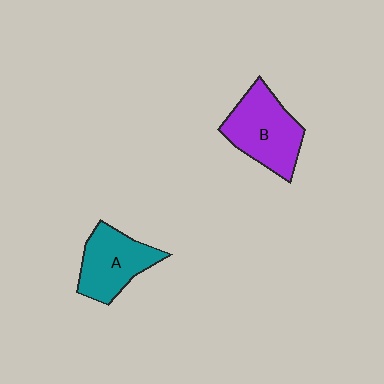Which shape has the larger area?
Shape B (purple).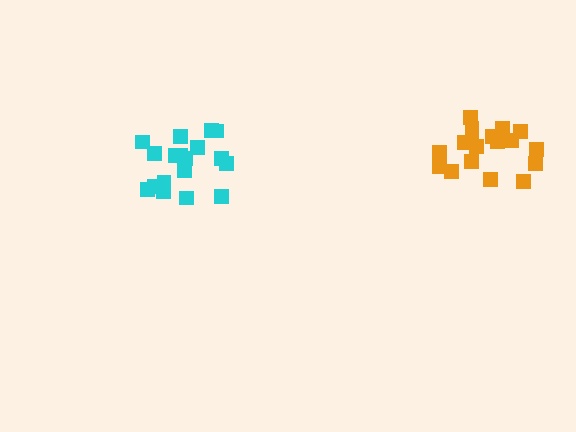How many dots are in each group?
Group 1: 18 dots, Group 2: 18 dots (36 total).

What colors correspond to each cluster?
The clusters are colored: orange, cyan.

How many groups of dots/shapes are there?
There are 2 groups.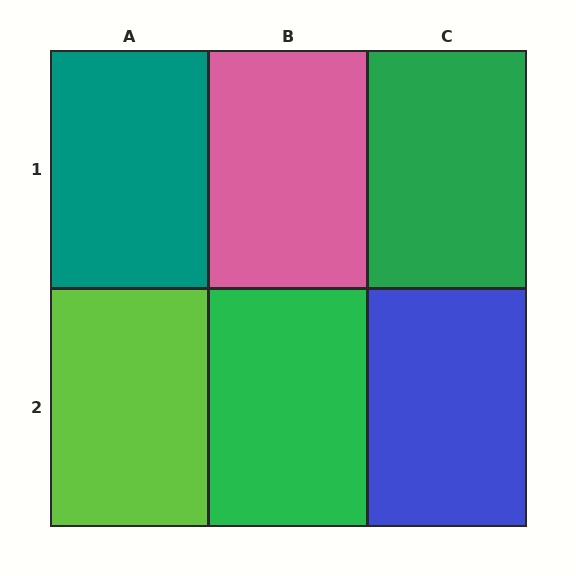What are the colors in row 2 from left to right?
Lime, green, blue.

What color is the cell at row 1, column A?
Teal.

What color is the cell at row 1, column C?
Green.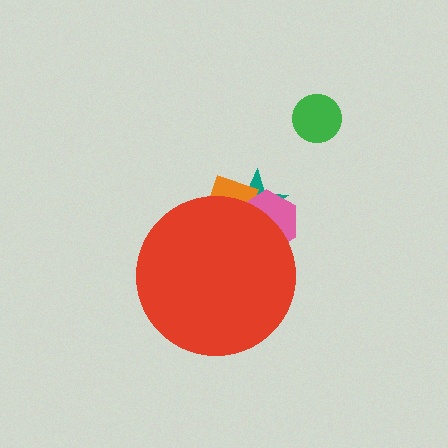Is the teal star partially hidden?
Yes, the teal star is partially hidden behind the red circle.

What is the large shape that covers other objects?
A red circle.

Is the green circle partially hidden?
No, the green circle is fully visible.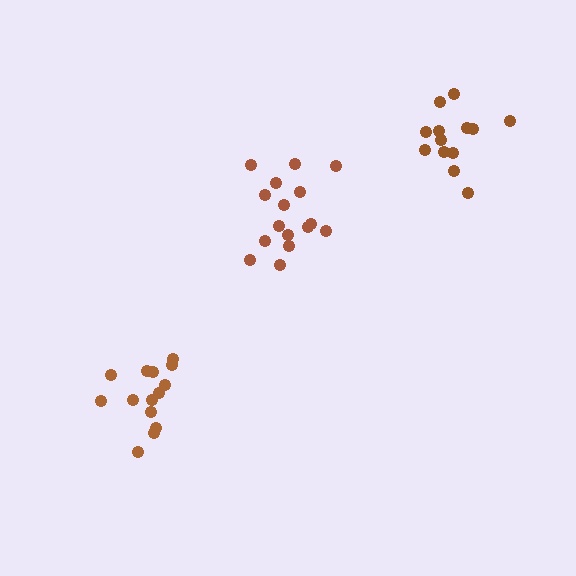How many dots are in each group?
Group 1: 14 dots, Group 2: 16 dots, Group 3: 13 dots (43 total).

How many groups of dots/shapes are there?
There are 3 groups.